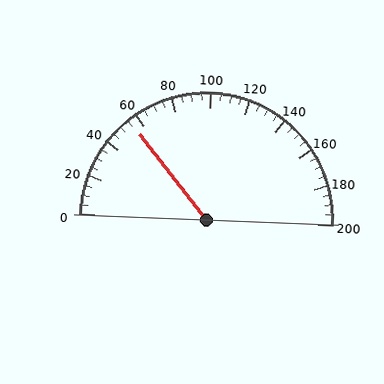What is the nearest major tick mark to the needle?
The nearest major tick mark is 60.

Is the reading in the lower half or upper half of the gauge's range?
The reading is in the lower half of the range (0 to 200).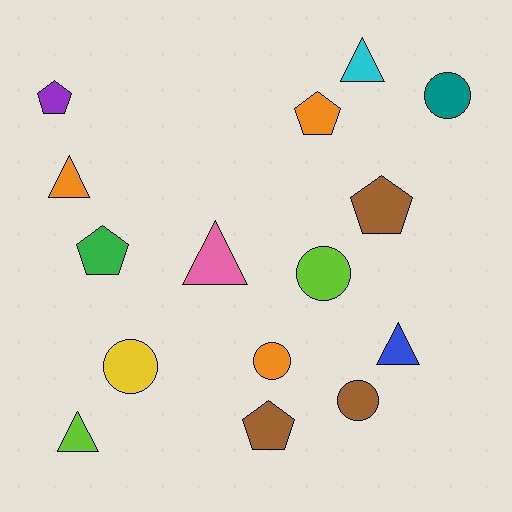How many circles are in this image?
There are 5 circles.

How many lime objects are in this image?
There are 2 lime objects.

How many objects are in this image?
There are 15 objects.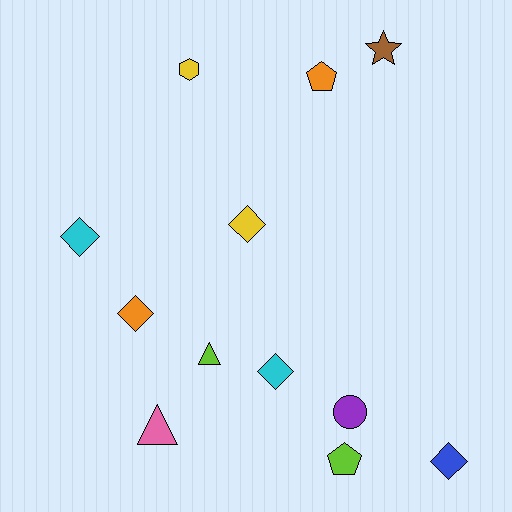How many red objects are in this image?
There are no red objects.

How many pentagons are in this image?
There are 2 pentagons.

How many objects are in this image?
There are 12 objects.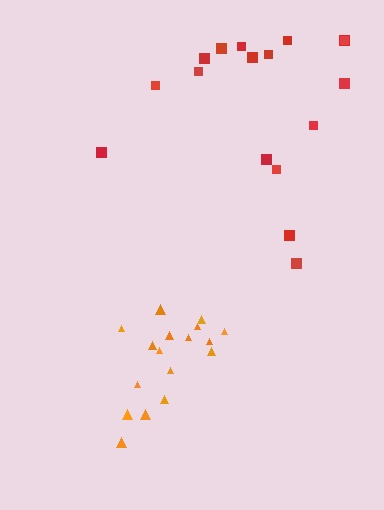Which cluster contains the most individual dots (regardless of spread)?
Red (18).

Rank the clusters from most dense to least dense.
orange, red.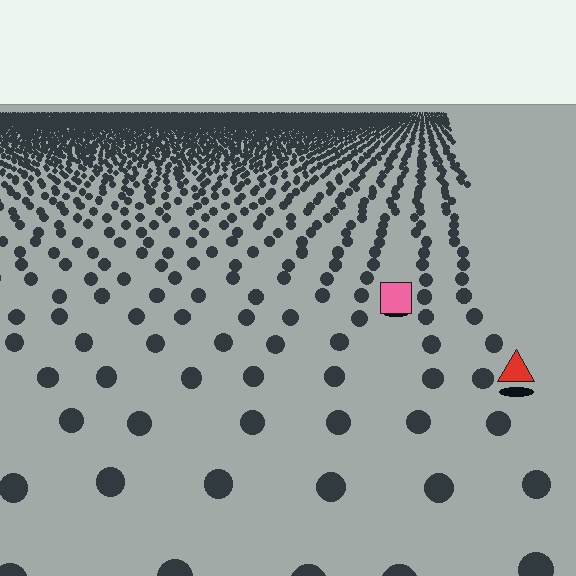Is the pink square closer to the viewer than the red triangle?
No. The red triangle is closer — you can tell from the texture gradient: the ground texture is coarser near it.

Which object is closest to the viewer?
The red triangle is closest. The texture marks near it are larger and more spread out.